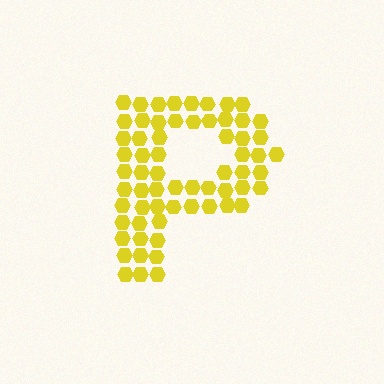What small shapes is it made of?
It is made of small hexagons.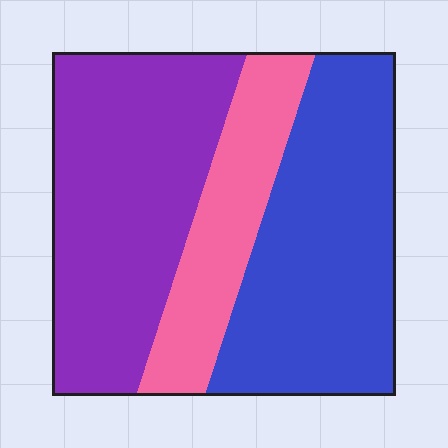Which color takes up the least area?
Pink, at roughly 20%.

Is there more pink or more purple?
Purple.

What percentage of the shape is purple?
Purple covers 41% of the shape.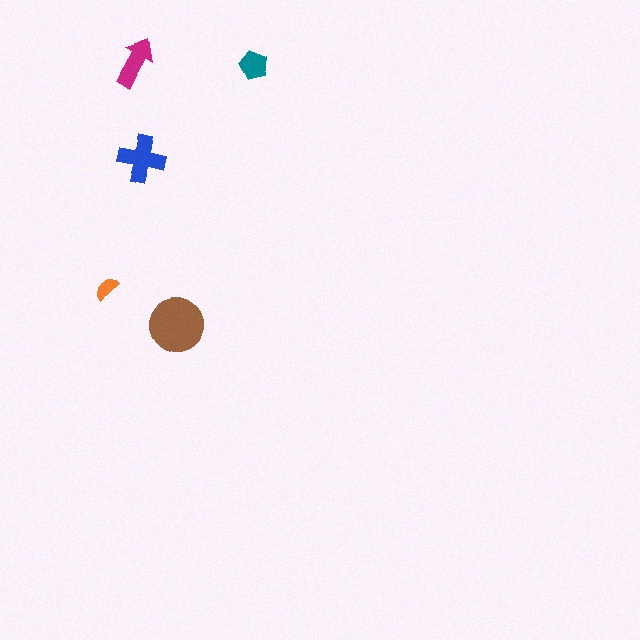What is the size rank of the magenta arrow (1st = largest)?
3rd.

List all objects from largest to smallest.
The brown circle, the blue cross, the magenta arrow, the teal pentagon, the orange semicircle.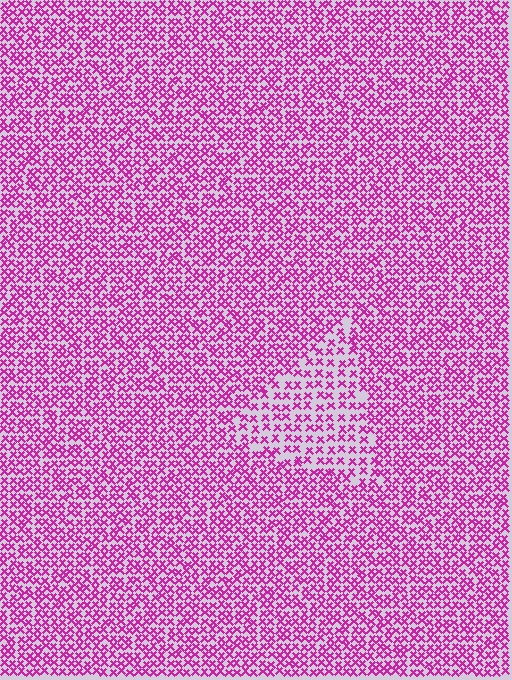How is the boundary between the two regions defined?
The boundary is defined by a change in element density (approximately 1.7x ratio). All elements are the same color, size, and shape.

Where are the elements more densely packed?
The elements are more densely packed outside the triangle boundary.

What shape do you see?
I see a triangle.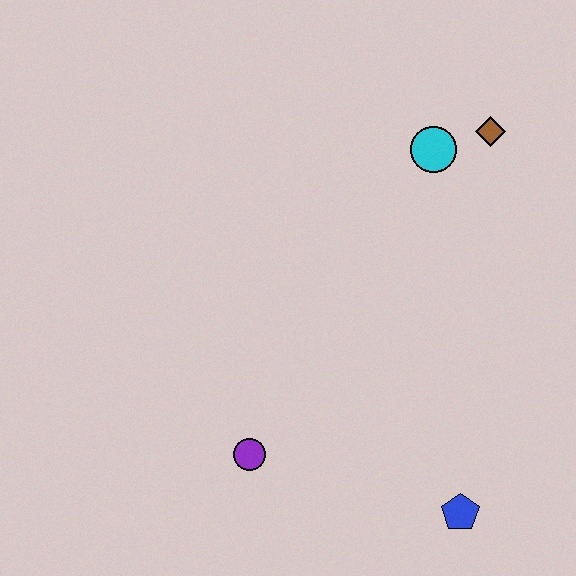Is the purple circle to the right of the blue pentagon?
No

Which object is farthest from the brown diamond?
The purple circle is farthest from the brown diamond.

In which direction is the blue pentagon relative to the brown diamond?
The blue pentagon is below the brown diamond.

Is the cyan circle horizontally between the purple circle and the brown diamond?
Yes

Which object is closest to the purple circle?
The blue pentagon is closest to the purple circle.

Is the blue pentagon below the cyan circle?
Yes